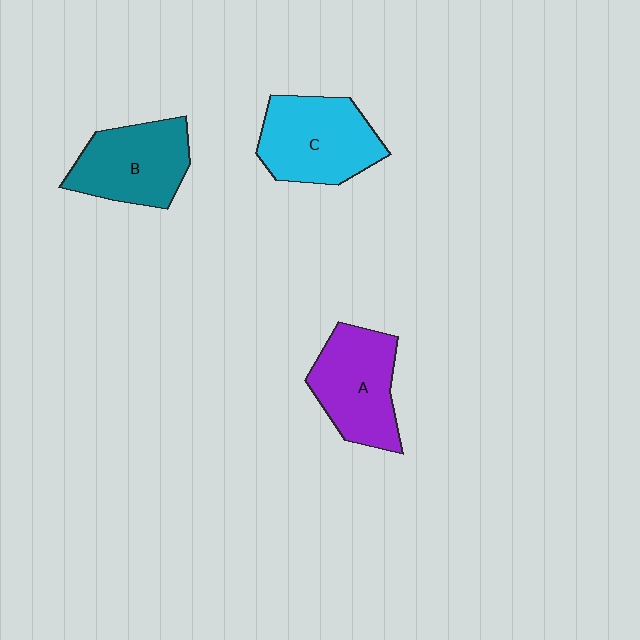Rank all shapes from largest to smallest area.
From largest to smallest: C (cyan), A (purple), B (teal).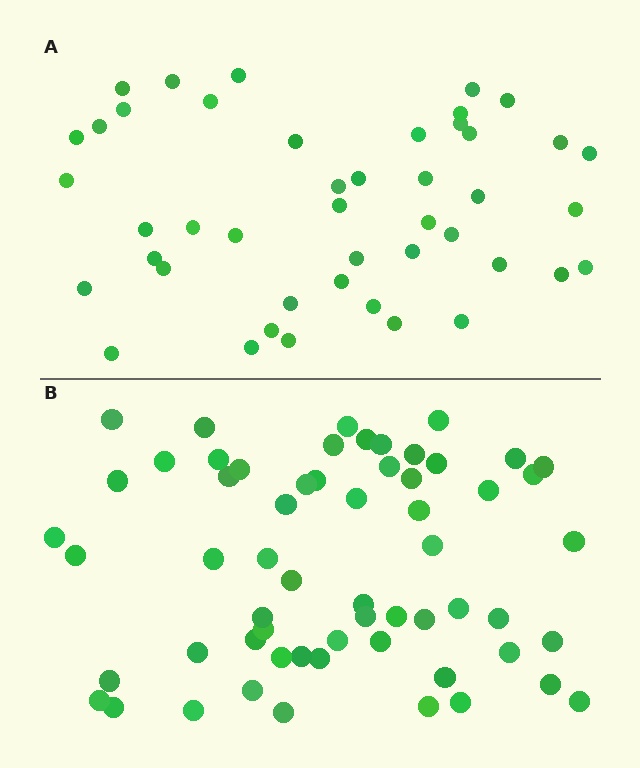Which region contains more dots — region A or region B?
Region B (the bottom region) has more dots.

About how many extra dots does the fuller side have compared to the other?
Region B has approximately 15 more dots than region A.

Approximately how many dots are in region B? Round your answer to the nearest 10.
About 60 dots.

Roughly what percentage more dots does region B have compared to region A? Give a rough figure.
About 35% more.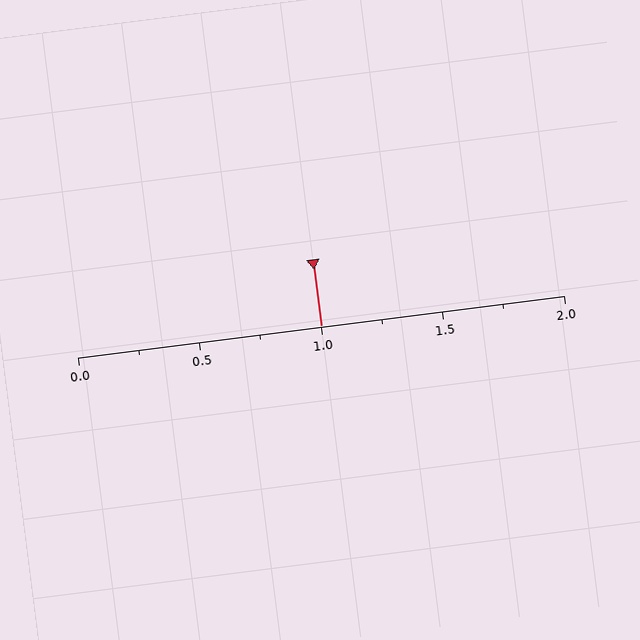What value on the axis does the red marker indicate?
The marker indicates approximately 1.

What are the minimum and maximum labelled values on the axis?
The axis runs from 0.0 to 2.0.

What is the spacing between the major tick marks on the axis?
The major ticks are spaced 0.5 apart.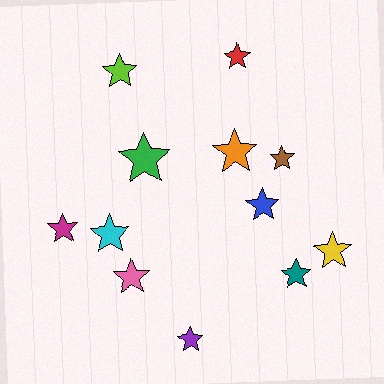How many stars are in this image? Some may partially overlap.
There are 12 stars.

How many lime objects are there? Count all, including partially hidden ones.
There is 1 lime object.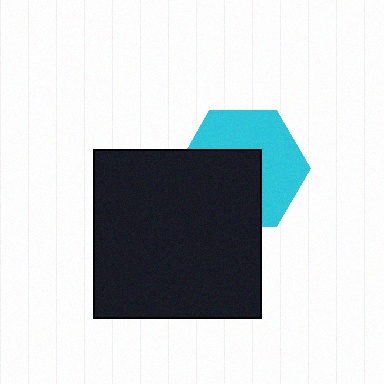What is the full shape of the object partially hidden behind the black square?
The partially hidden object is a cyan hexagon.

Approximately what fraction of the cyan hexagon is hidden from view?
Roughly 47% of the cyan hexagon is hidden behind the black square.